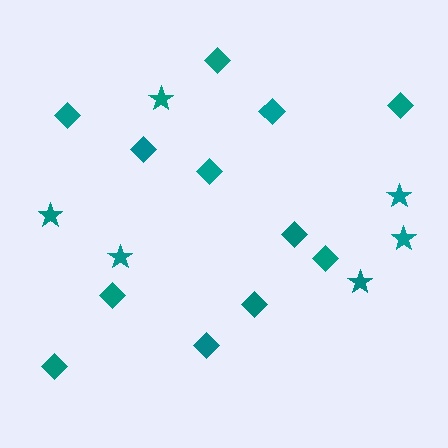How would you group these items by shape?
There are 2 groups: one group of stars (6) and one group of diamonds (12).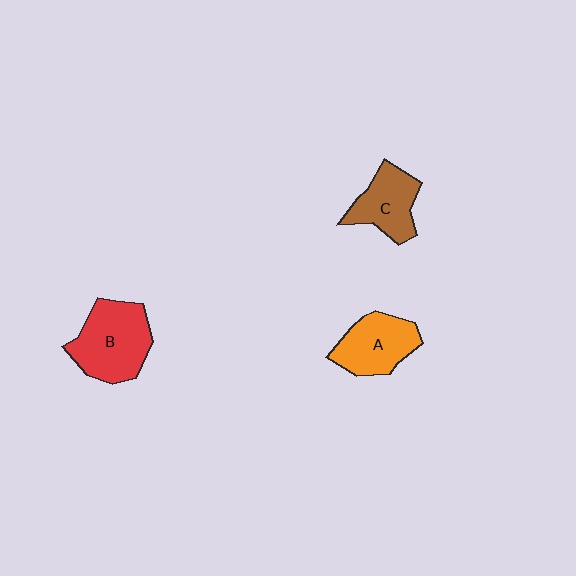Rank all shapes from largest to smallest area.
From largest to smallest: B (red), A (orange), C (brown).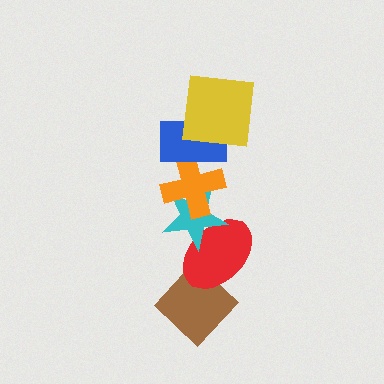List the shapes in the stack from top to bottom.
From top to bottom: the yellow square, the blue rectangle, the orange cross, the cyan star, the red ellipse, the brown diamond.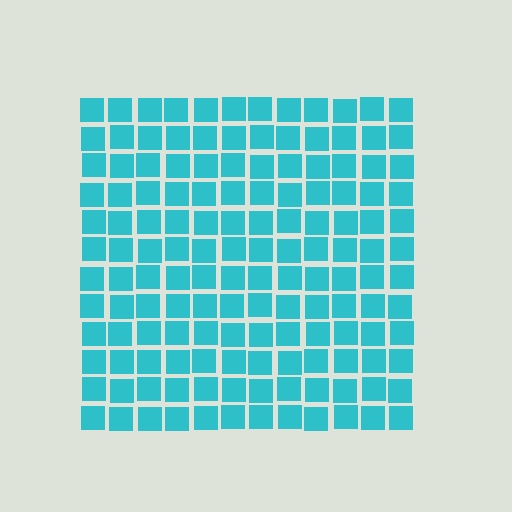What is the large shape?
The large shape is a square.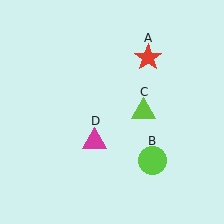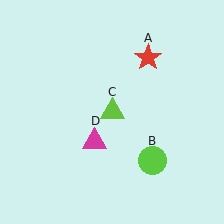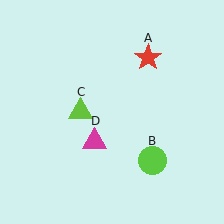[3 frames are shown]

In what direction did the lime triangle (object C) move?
The lime triangle (object C) moved left.